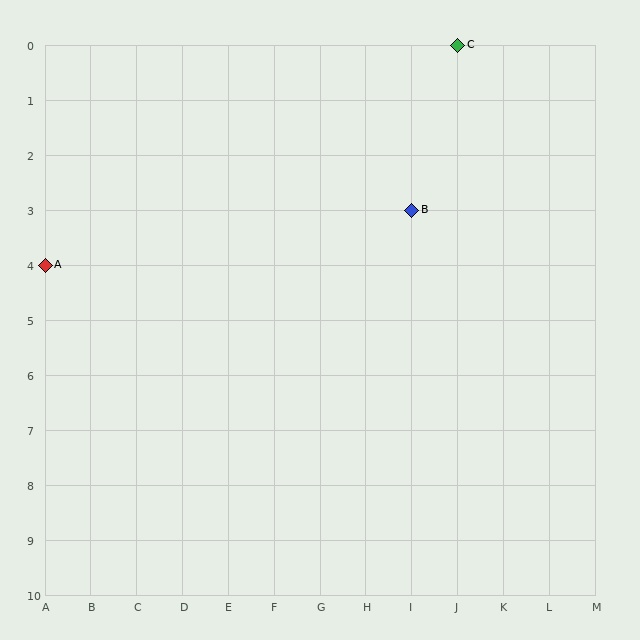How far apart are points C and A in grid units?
Points C and A are 9 columns and 4 rows apart (about 9.8 grid units diagonally).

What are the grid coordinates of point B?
Point B is at grid coordinates (I, 3).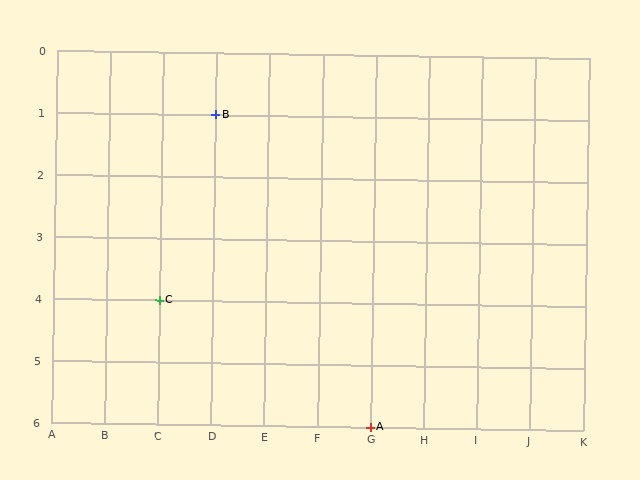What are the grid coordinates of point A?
Point A is at grid coordinates (G, 6).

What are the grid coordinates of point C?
Point C is at grid coordinates (C, 4).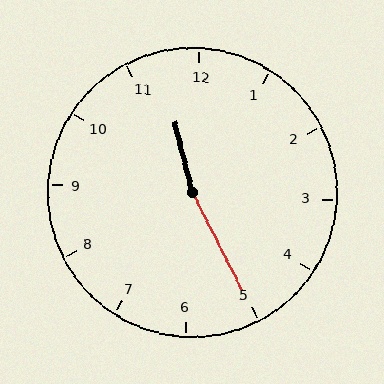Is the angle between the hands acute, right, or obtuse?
It is obtuse.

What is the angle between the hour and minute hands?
Approximately 168 degrees.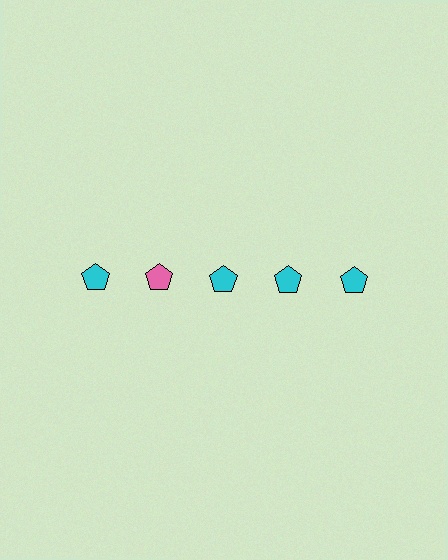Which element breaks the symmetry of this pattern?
The pink pentagon in the top row, second from left column breaks the symmetry. All other shapes are cyan pentagons.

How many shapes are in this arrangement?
There are 5 shapes arranged in a grid pattern.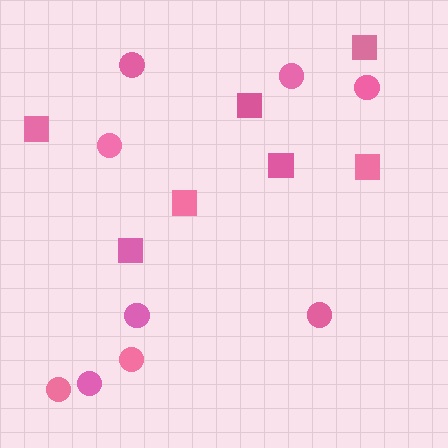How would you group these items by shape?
There are 2 groups: one group of circles (9) and one group of squares (7).